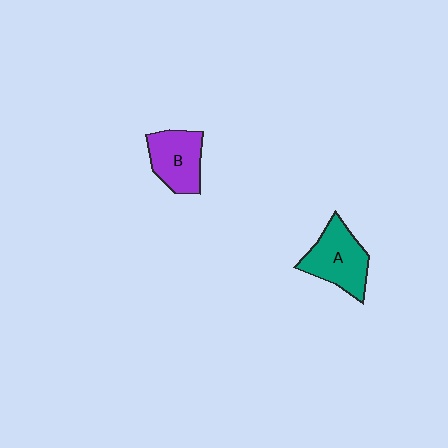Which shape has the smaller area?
Shape B (purple).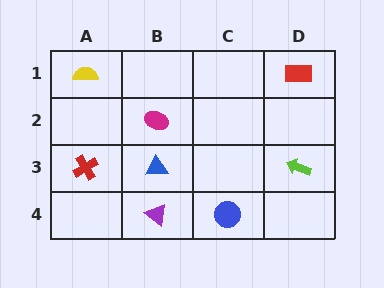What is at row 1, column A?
A yellow semicircle.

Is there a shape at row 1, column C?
No, that cell is empty.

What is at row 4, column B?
A purple triangle.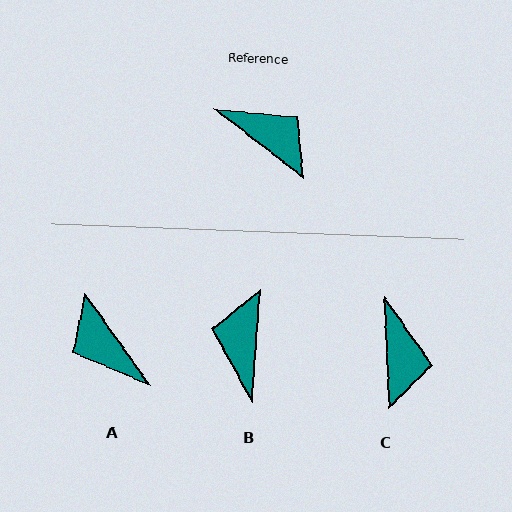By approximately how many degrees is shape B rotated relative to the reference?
Approximately 124 degrees counter-clockwise.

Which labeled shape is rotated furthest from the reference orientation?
A, about 163 degrees away.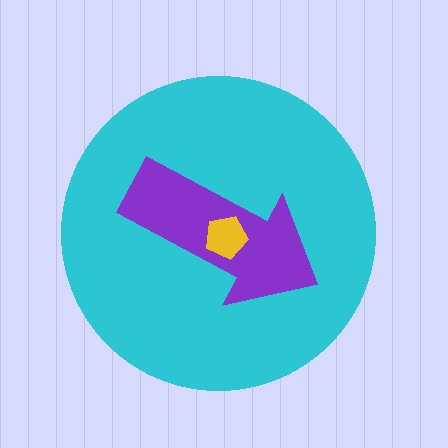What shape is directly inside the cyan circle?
The purple arrow.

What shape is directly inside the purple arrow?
The yellow pentagon.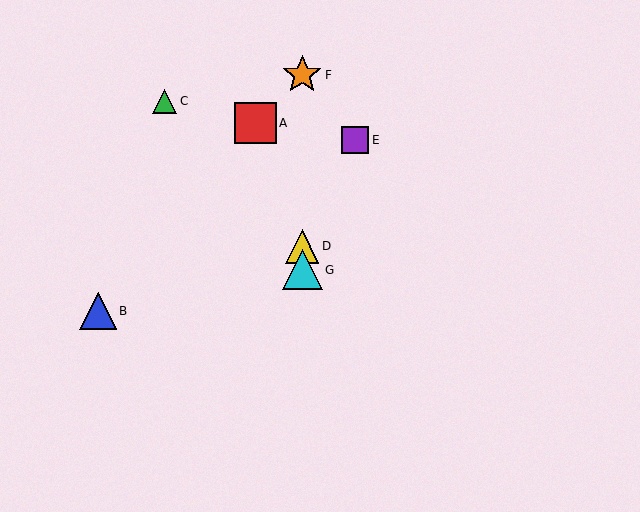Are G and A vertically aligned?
No, G is at x≈302 and A is at x≈256.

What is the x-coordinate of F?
Object F is at x≈302.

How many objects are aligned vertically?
3 objects (D, F, G) are aligned vertically.